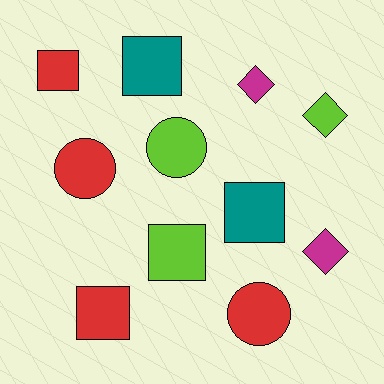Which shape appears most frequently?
Square, with 5 objects.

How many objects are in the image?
There are 11 objects.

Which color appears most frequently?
Red, with 4 objects.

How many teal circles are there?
There are no teal circles.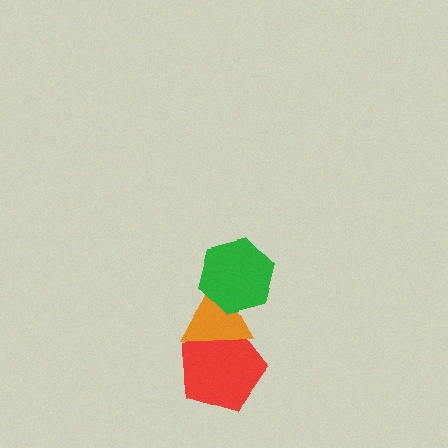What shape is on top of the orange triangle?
The green hexagon is on top of the orange triangle.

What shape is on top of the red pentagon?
The orange triangle is on top of the red pentagon.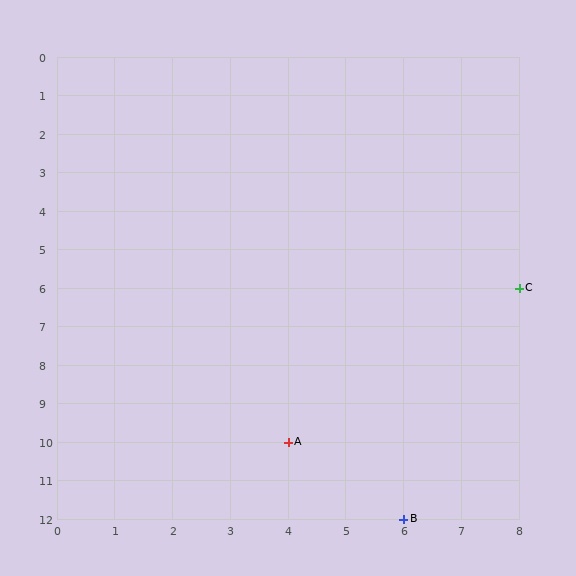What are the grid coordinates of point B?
Point B is at grid coordinates (6, 12).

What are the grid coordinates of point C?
Point C is at grid coordinates (8, 6).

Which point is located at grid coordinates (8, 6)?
Point C is at (8, 6).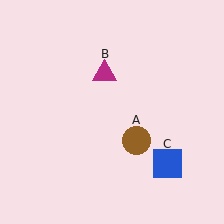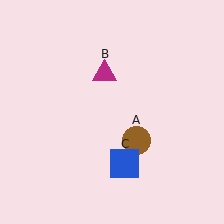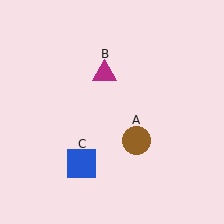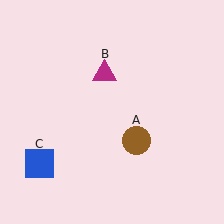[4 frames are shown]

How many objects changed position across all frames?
1 object changed position: blue square (object C).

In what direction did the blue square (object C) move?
The blue square (object C) moved left.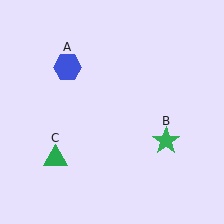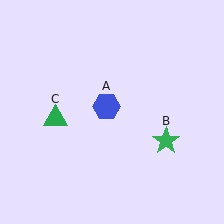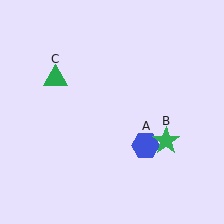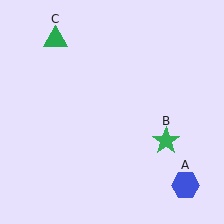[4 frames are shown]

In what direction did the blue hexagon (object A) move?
The blue hexagon (object A) moved down and to the right.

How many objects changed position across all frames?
2 objects changed position: blue hexagon (object A), green triangle (object C).